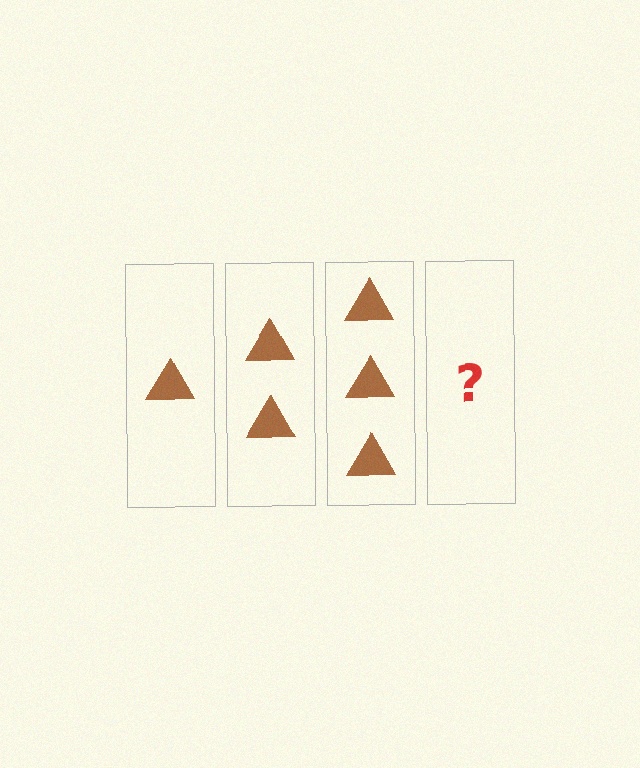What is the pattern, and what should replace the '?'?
The pattern is that each step adds one more triangle. The '?' should be 4 triangles.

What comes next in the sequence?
The next element should be 4 triangles.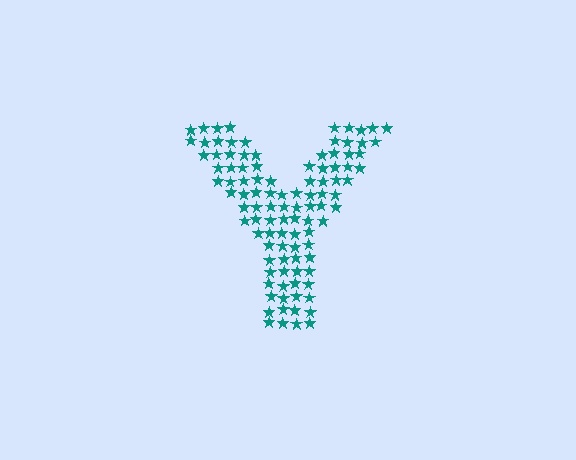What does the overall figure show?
The overall figure shows the letter Y.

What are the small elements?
The small elements are stars.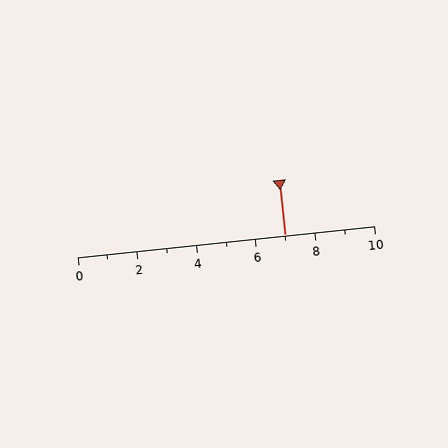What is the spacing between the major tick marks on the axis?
The major ticks are spaced 2 apart.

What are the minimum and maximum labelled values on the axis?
The axis runs from 0 to 10.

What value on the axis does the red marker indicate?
The marker indicates approximately 7.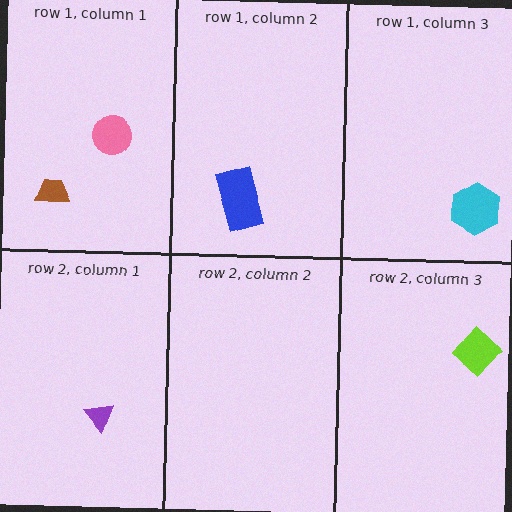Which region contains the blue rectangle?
The row 1, column 2 region.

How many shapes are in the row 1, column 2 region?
1.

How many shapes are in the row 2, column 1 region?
1.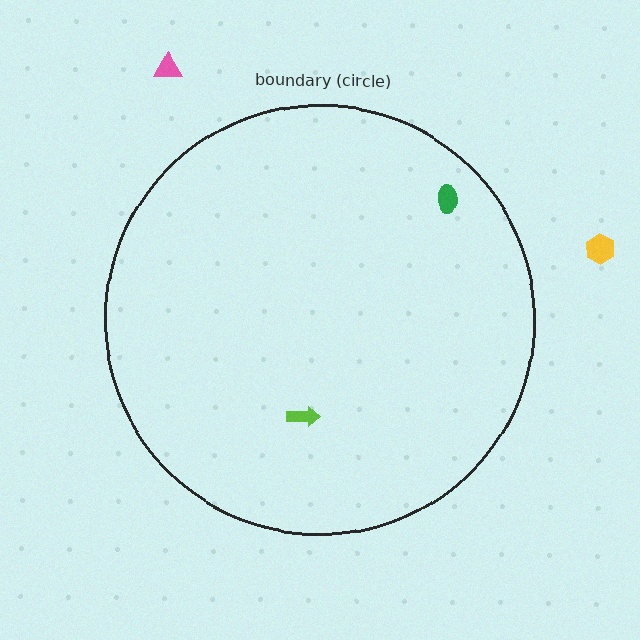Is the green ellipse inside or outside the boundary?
Inside.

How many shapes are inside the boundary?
2 inside, 2 outside.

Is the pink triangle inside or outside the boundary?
Outside.